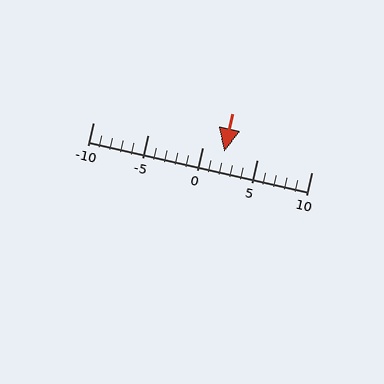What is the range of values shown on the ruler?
The ruler shows values from -10 to 10.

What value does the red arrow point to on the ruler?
The red arrow points to approximately 2.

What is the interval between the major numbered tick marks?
The major tick marks are spaced 5 units apart.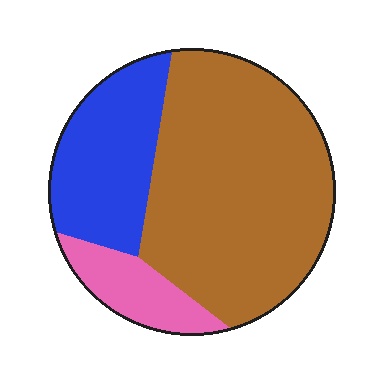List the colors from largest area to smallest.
From largest to smallest: brown, blue, pink.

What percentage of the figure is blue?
Blue takes up between a quarter and a half of the figure.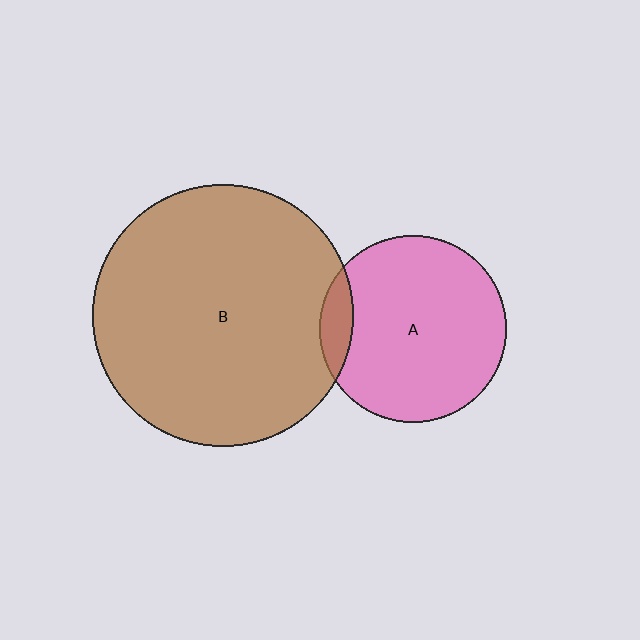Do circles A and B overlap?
Yes.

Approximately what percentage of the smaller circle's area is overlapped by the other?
Approximately 10%.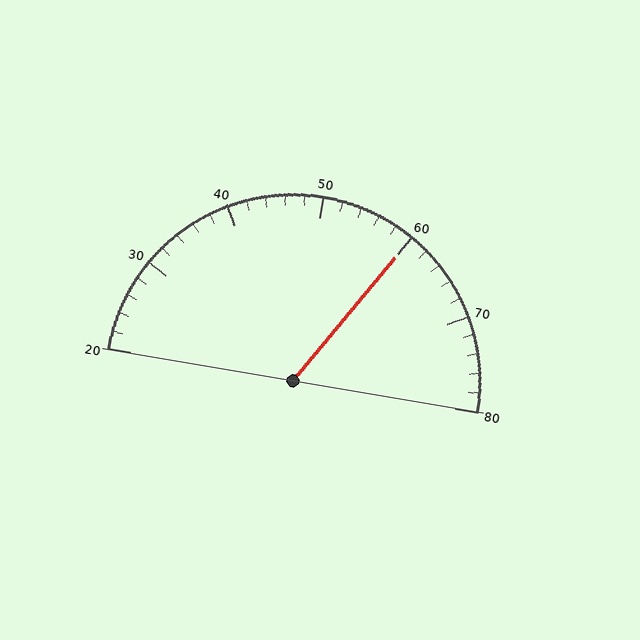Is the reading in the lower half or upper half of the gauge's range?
The reading is in the upper half of the range (20 to 80).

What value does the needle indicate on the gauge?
The needle indicates approximately 60.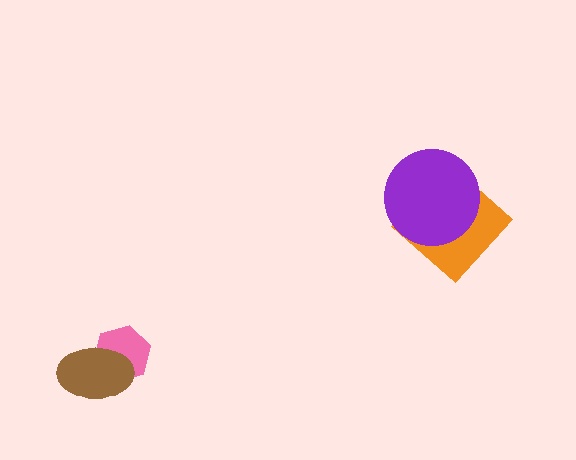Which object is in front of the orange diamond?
The purple circle is in front of the orange diamond.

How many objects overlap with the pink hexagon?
1 object overlaps with the pink hexagon.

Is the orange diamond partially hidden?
Yes, it is partially covered by another shape.